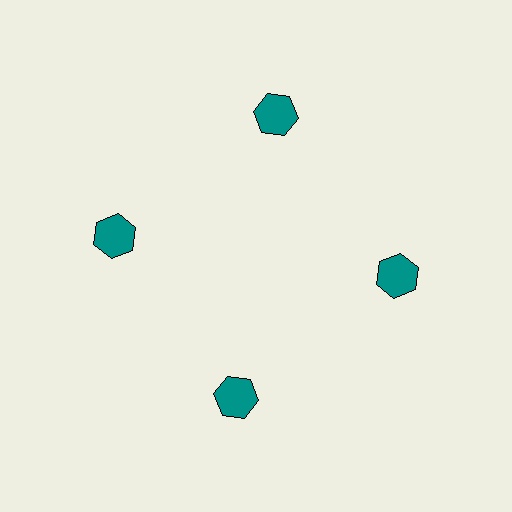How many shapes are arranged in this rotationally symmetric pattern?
There are 4 shapes, arranged in 4 groups of 1.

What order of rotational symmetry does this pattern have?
This pattern has 4-fold rotational symmetry.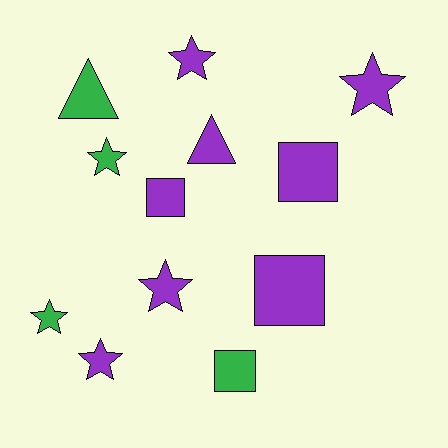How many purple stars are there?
There are 4 purple stars.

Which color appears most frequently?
Purple, with 8 objects.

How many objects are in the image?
There are 12 objects.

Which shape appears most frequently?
Star, with 6 objects.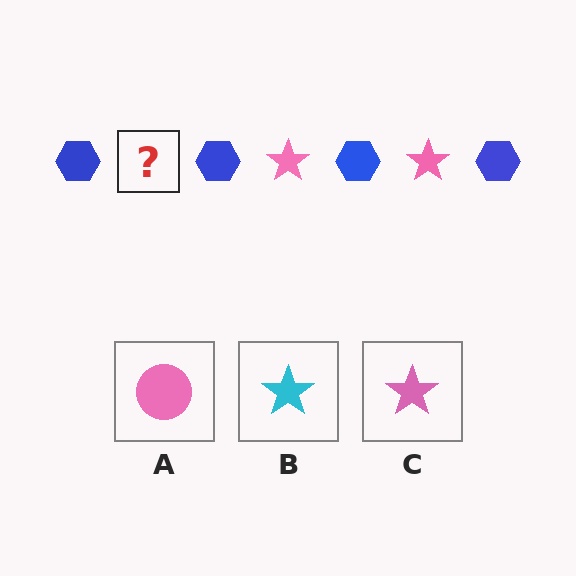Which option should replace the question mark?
Option C.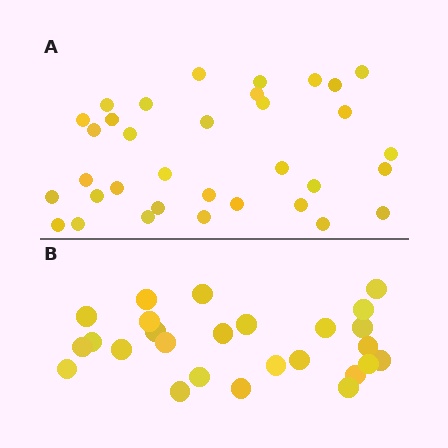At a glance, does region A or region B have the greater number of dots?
Region A (the top region) has more dots.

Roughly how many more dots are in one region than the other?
Region A has roughly 8 or so more dots than region B.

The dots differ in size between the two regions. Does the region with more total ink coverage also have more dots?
No. Region B has more total ink coverage because its dots are larger, but region A actually contains more individual dots. Total area can be misleading — the number of items is what matters here.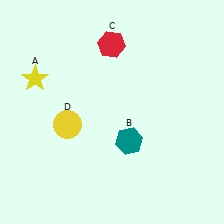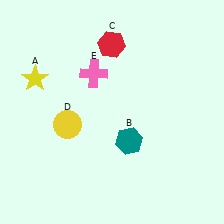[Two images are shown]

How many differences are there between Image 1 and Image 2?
There is 1 difference between the two images.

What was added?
A pink cross (E) was added in Image 2.